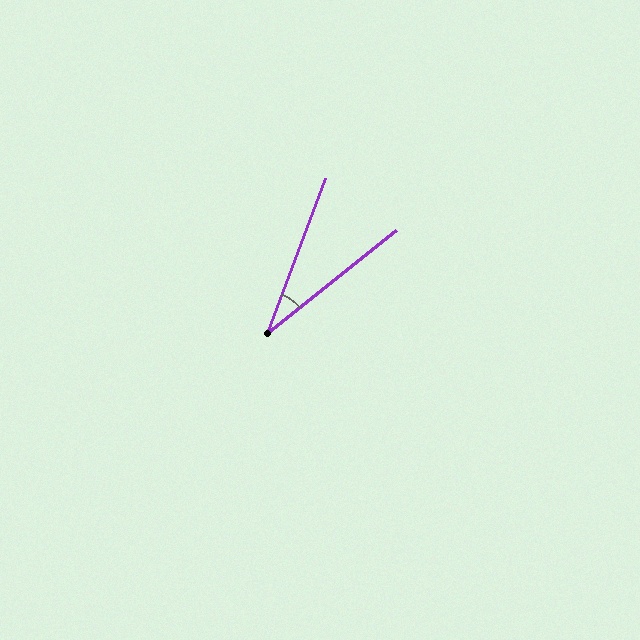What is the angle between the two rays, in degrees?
Approximately 31 degrees.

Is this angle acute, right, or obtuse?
It is acute.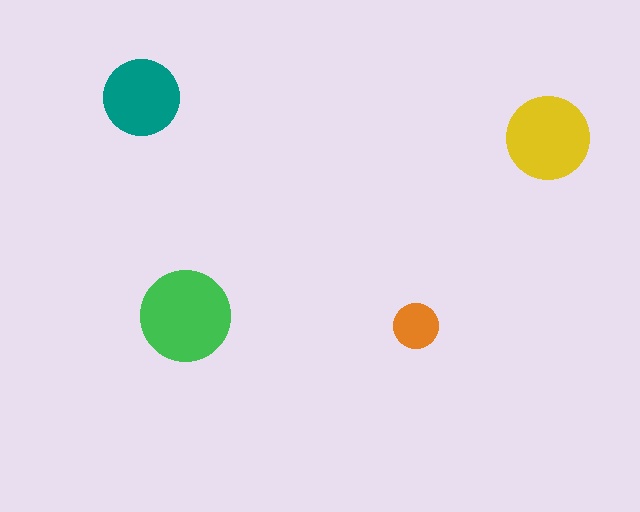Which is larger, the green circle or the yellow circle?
The green one.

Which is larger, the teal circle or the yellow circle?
The yellow one.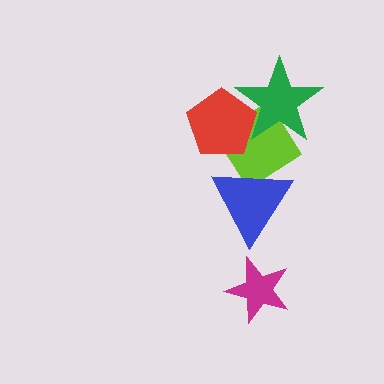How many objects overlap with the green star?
2 objects overlap with the green star.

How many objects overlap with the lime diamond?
3 objects overlap with the lime diamond.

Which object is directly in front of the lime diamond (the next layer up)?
The red pentagon is directly in front of the lime diamond.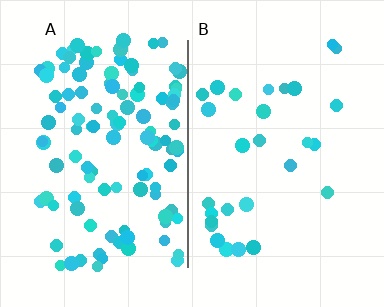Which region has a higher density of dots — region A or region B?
A (the left).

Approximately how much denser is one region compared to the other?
Approximately 3.9× — region A over region B.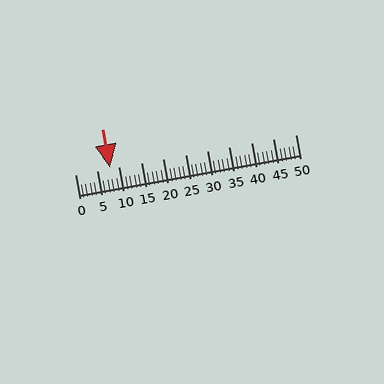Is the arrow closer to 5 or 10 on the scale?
The arrow is closer to 10.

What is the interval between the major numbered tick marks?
The major tick marks are spaced 5 units apart.